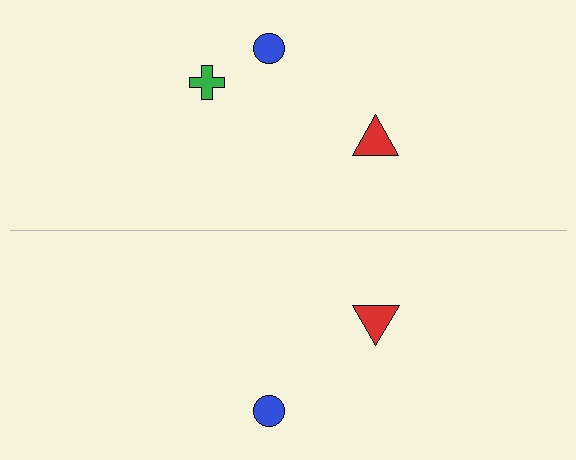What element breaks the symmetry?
A green cross is missing from the bottom side.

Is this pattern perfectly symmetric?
No, the pattern is not perfectly symmetric. A green cross is missing from the bottom side.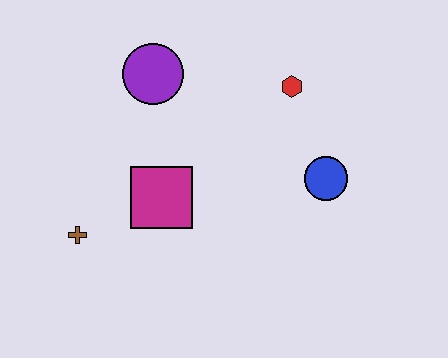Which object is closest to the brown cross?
The magenta square is closest to the brown cross.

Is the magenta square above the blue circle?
No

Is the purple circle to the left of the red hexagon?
Yes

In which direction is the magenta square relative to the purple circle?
The magenta square is below the purple circle.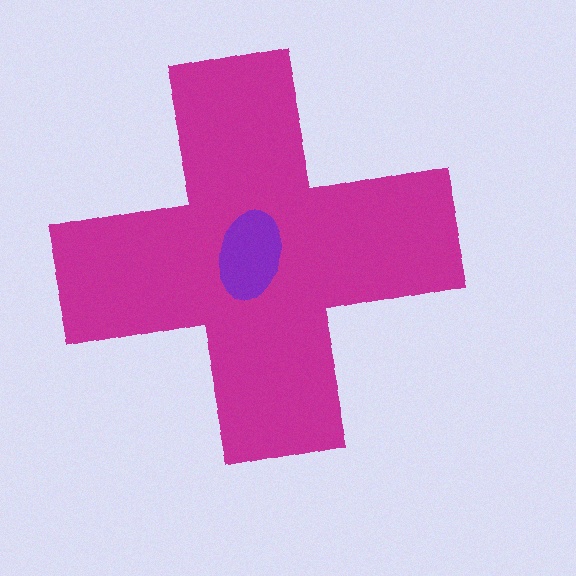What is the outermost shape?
The magenta cross.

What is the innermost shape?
The purple ellipse.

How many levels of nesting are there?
2.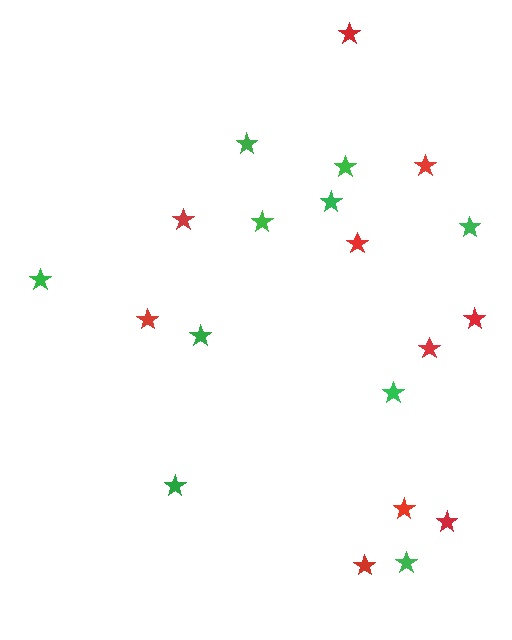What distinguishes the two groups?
There are 2 groups: one group of green stars (10) and one group of red stars (10).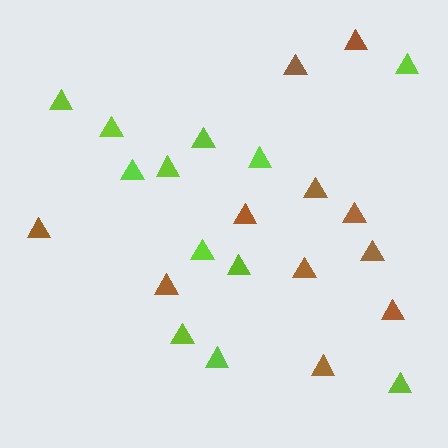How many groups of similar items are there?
There are 2 groups: one group of brown triangles (11) and one group of lime triangles (12).